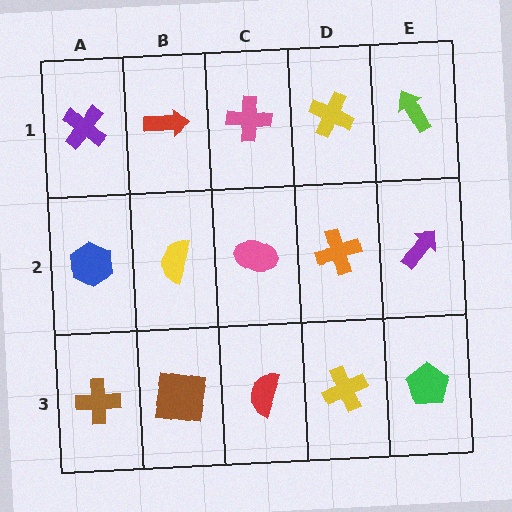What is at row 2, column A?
A blue hexagon.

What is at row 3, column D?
A yellow cross.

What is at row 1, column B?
A red arrow.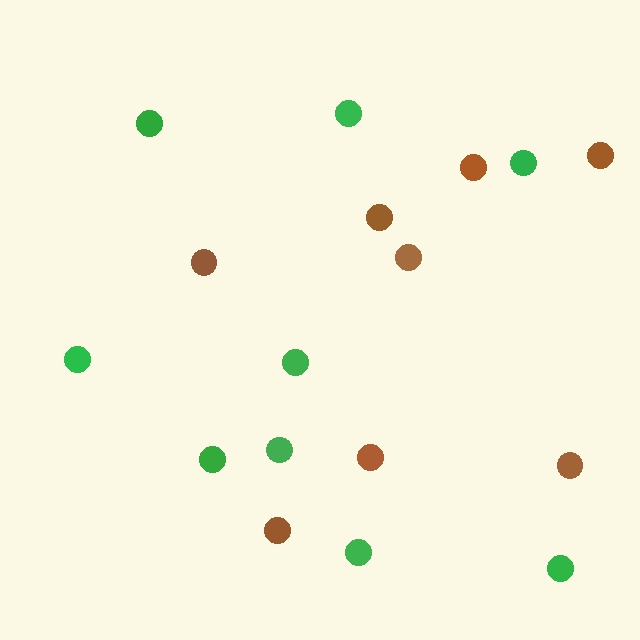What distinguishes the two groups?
There are 2 groups: one group of green circles (9) and one group of brown circles (8).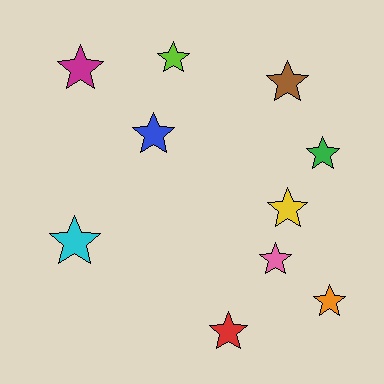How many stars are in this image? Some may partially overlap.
There are 10 stars.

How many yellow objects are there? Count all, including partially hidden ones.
There is 1 yellow object.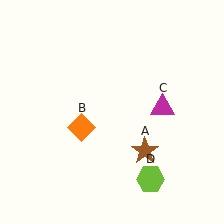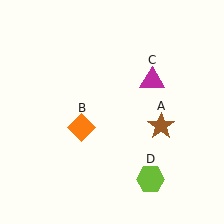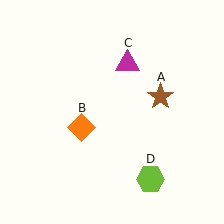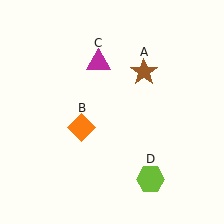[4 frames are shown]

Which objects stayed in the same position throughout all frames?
Orange diamond (object B) and lime hexagon (object D) remained stationary.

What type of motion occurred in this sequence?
The brown star (object A), magenta triangle (object C) rotated counterclockwise around the center of the scene.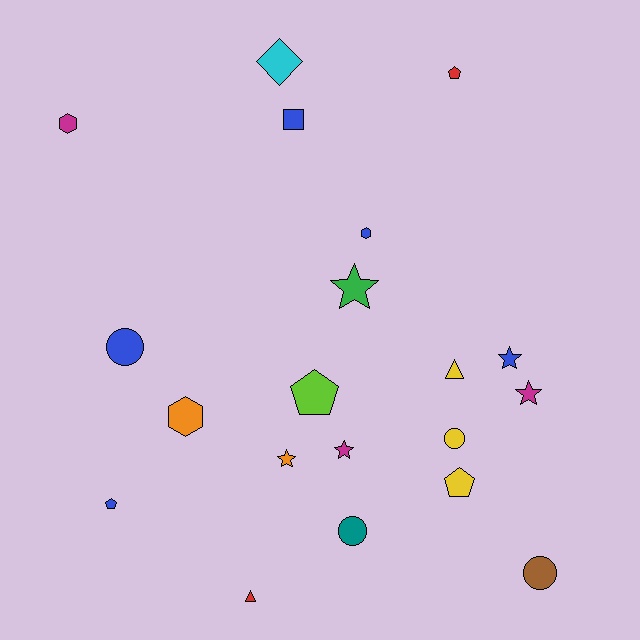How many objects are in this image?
There are 20 objects.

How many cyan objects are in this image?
There is 1 cyan object.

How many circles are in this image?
There are 4 circles.